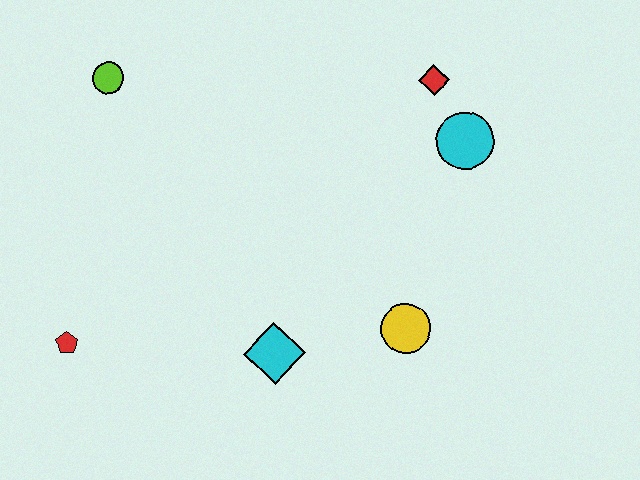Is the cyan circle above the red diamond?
No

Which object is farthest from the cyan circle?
The red pentagon is farthest from the cyan circle.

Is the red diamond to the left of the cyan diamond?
No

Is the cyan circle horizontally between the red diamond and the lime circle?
No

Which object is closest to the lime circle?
The red pentagon is closest to the lime circle.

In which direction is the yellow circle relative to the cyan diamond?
The yellow circle is to the right of the cyan diamond.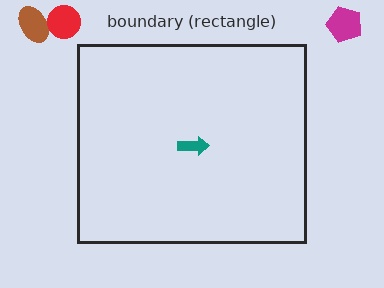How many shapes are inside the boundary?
1 inside, 3 outside.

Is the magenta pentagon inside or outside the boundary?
Outside.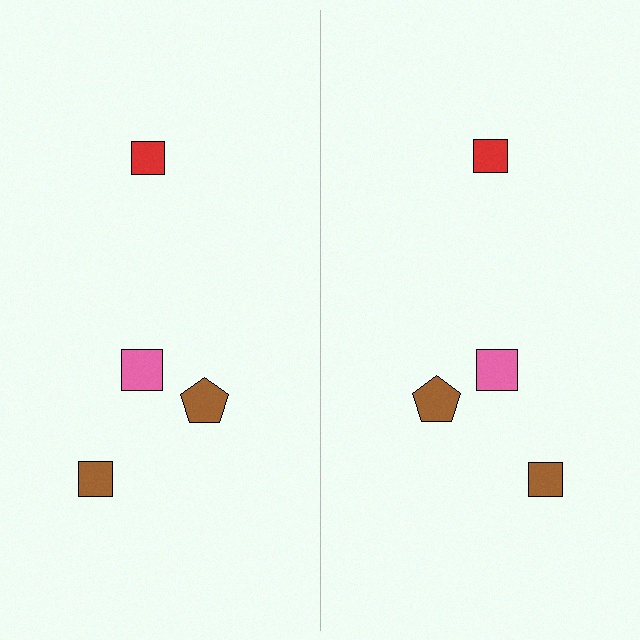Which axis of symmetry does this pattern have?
The pattern has a vertical axis of symmetry running through the center of the image.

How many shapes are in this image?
There are 8 shapes in this image.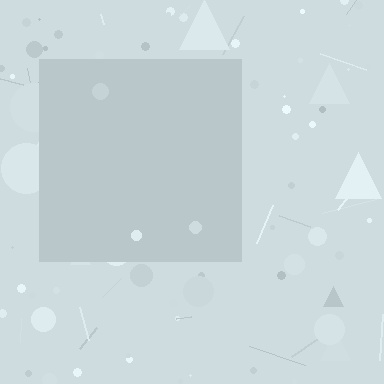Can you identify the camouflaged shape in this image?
The camouflaged shape is a square.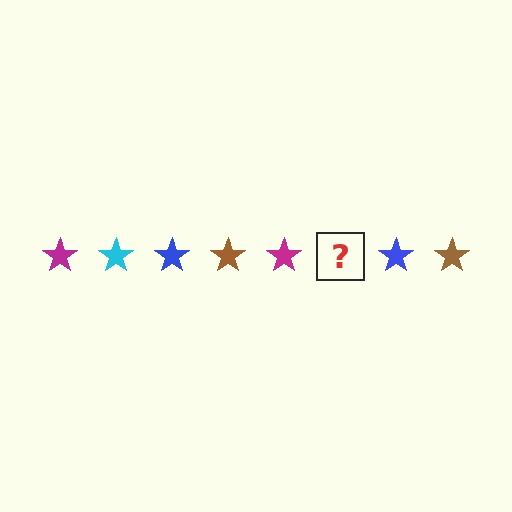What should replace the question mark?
The question mark should be replaced with a cyan star.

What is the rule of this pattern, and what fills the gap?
The rule is that the pattern cycles through magenta, cyan, blue, brown stars. The gap should be filled with a cyan star.